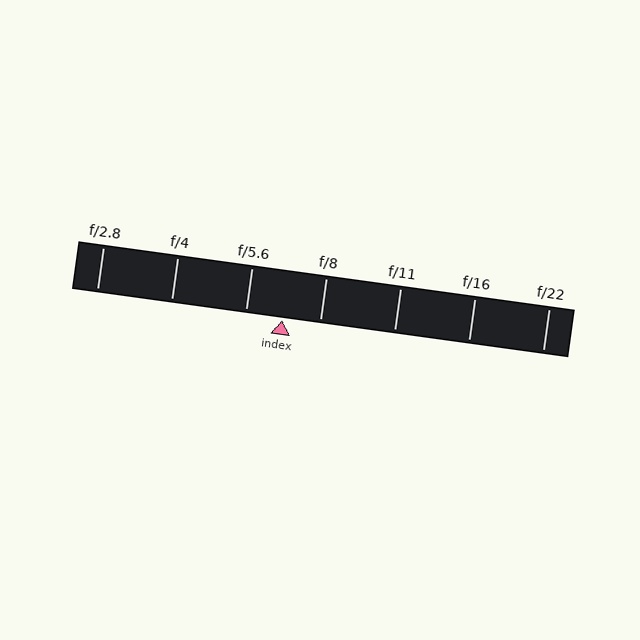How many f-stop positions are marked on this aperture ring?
There are 7 f-stop positions marked.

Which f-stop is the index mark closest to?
The index mark is closest to f/8.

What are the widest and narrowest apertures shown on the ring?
The widest aperture shown is f/2.8 and the narrowest is f/22.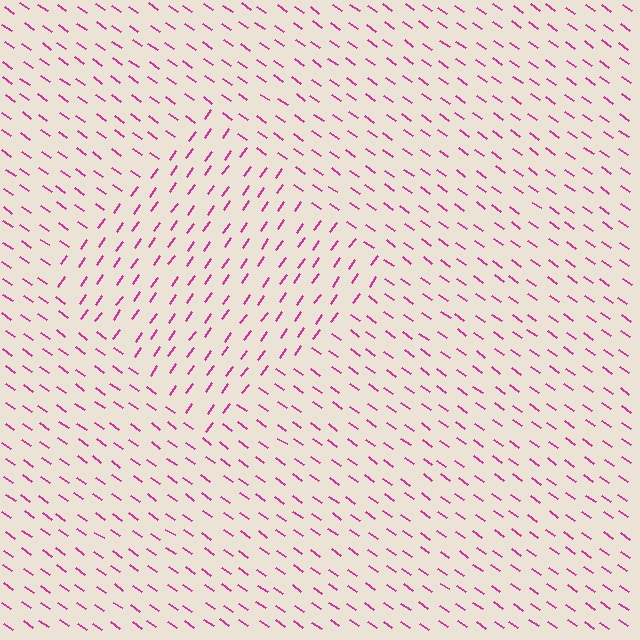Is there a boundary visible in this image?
Yes, there is a texture boundary formed by a change in line orientation.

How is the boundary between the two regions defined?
The boundary is defined purely by a change in line orientation (approximately 90 degrees difference). All lines are the same color and thickness.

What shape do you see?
I see a diamond.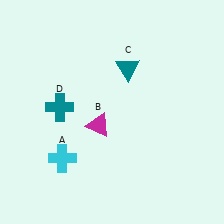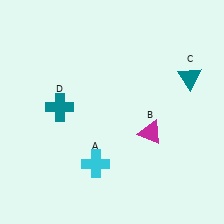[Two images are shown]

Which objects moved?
The objects that moved are: the cyan cross (A), the magenta triangle (B), the teal triangle (C).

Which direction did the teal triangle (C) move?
The teal triangle (C) moved right.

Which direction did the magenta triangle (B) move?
The magenta triangle (B) moved right.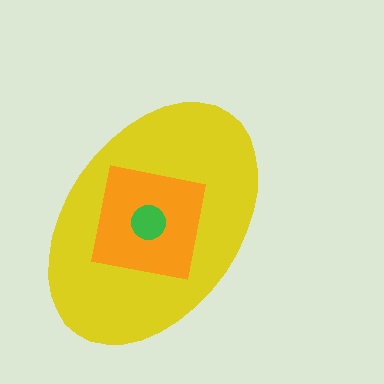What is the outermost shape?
The yellow ellipse.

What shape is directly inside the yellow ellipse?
The orange square.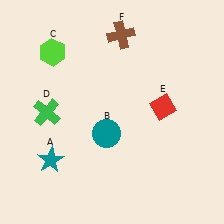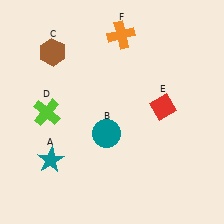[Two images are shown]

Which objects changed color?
C changed from lime to brown. D changed from green to lime. F changed from brown to orange.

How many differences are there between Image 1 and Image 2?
There are 3 differences between the two images.